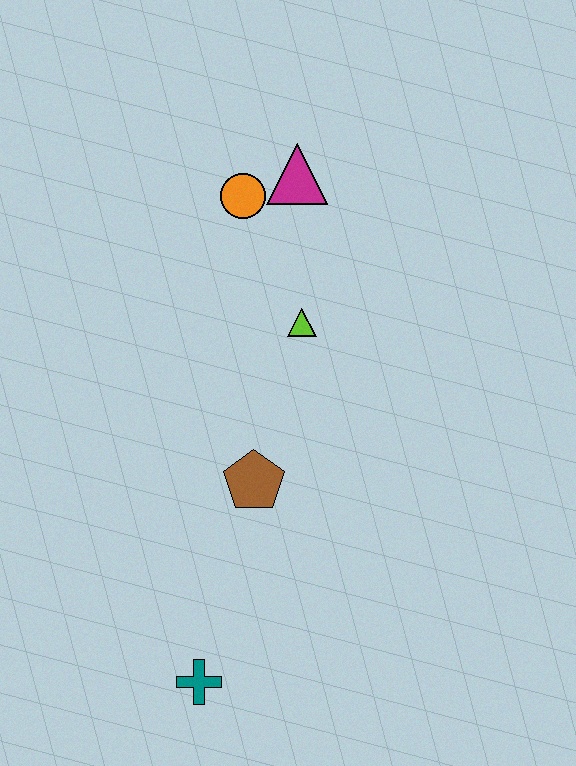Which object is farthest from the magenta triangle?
The teal cross is farthest from the magenta triangle.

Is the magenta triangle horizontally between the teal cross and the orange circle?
No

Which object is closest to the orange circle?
The magenta triangle is closest to the orange circle.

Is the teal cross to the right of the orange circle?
No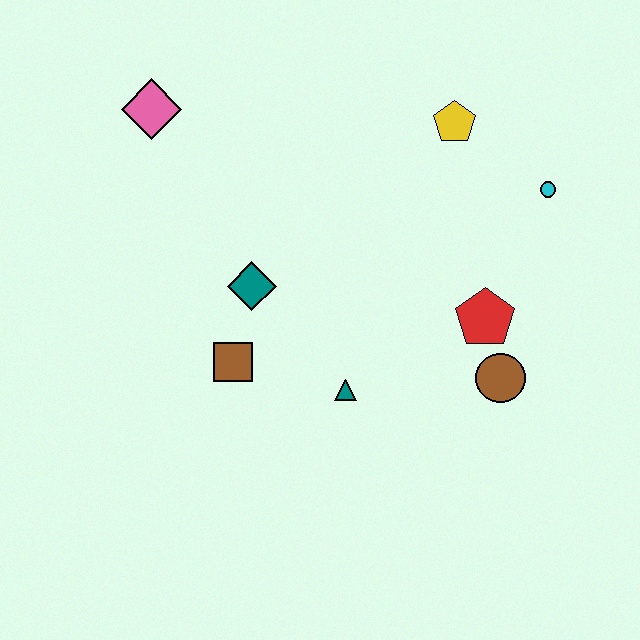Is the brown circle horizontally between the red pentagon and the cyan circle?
Yes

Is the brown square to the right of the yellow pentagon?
No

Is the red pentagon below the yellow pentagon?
Yes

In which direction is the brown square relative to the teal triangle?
The brown square is to the left of the teal triangle.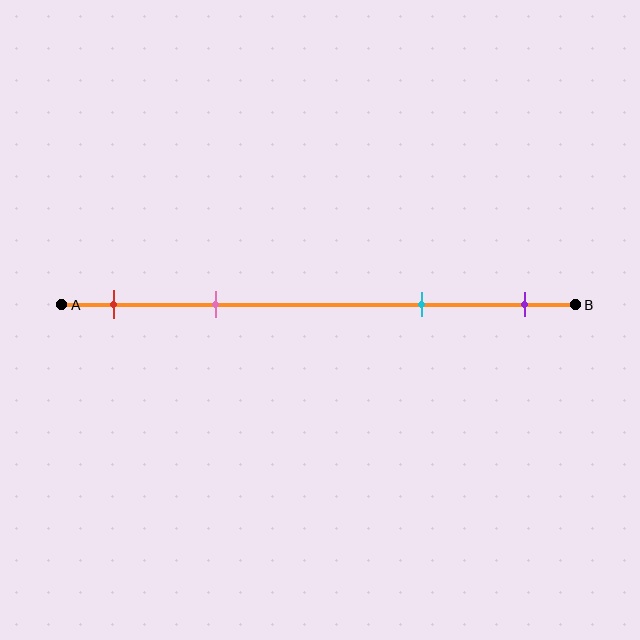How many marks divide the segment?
There are 4 marks dividing the segment.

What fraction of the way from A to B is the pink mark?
The pink mark is approximately 30% (0.3) of the way from A to B.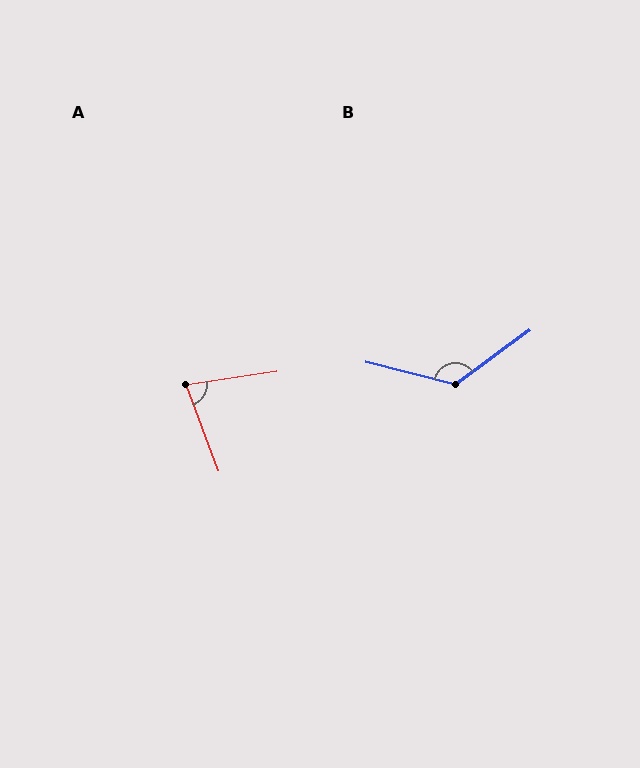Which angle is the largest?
B, at approximately 130 degrees.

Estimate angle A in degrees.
Approximately 78 degrees.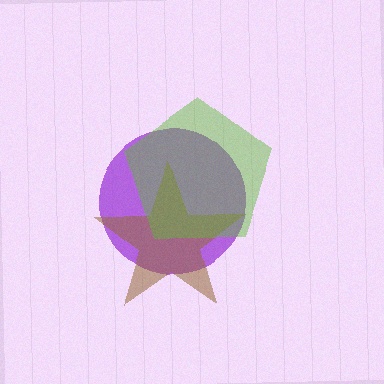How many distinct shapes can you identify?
There are 3 distinct shapes: a purple circle, a brown star, a lime pentagon.